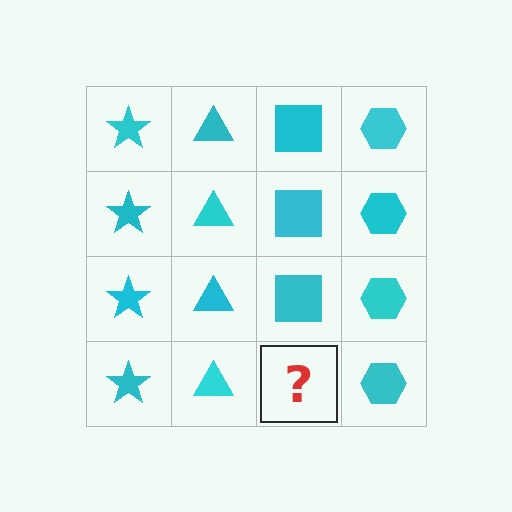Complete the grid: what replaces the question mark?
The question mark should be replaced with a cyan square.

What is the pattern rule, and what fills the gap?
The rule is that each column has a consistent shape. The gap should be filled with a cyan square.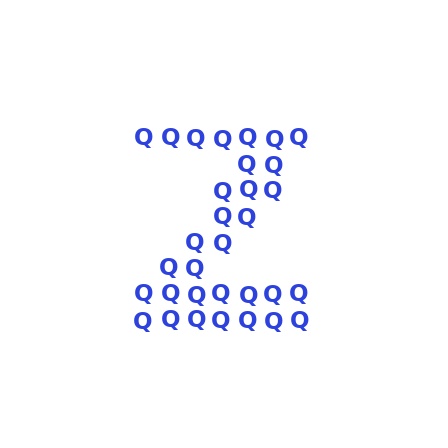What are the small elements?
The small elements are letter Q's.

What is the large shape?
The large shape is the letter Z.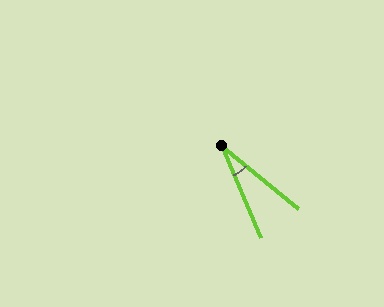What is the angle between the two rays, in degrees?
Approximately 28 degrees.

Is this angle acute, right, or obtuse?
It is acute.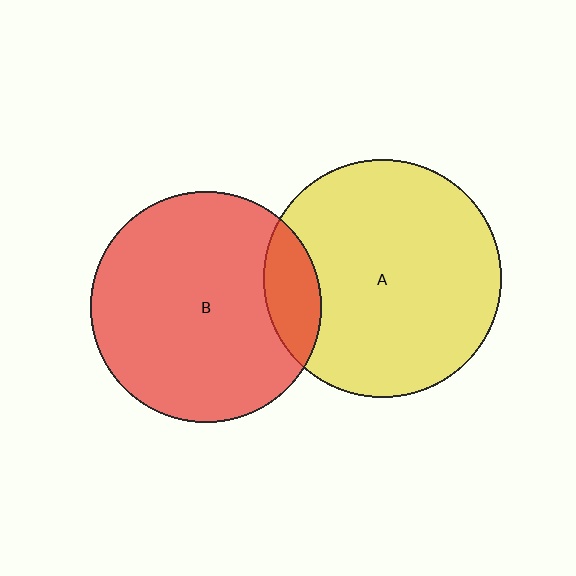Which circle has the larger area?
Circle A (yellow).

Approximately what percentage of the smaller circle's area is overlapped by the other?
Approximately 15%.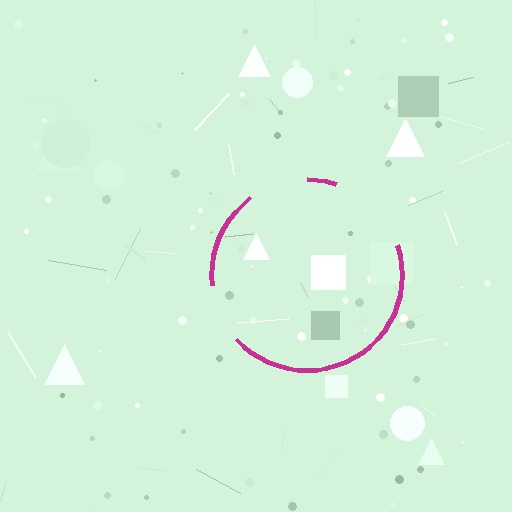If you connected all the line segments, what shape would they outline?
They would outline a circle.